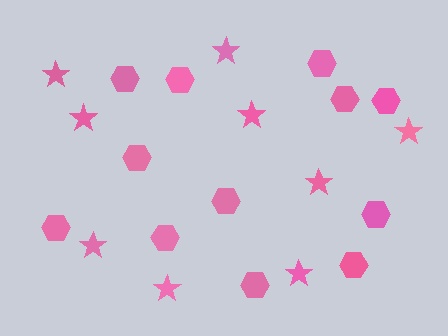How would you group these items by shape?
There are 2 groups: one group of stars (9) and one group of hexagons (12).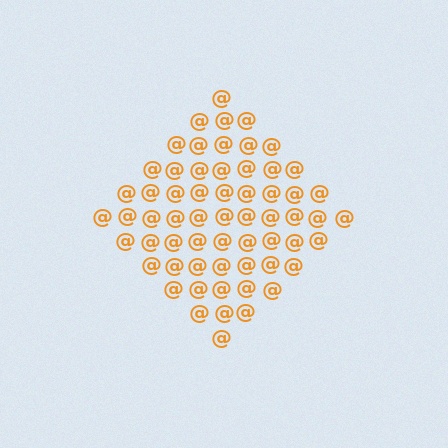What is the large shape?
The large shape is a diamond.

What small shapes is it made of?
It is made of small at signs.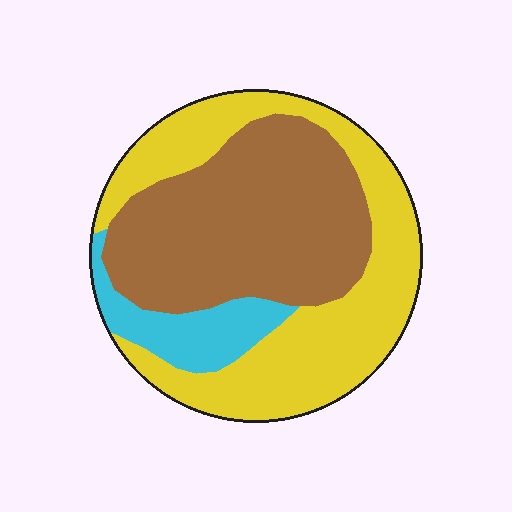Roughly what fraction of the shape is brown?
Brown covers about 45% of the shape.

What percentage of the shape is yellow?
Yellow takes up between a third and a half of the shape.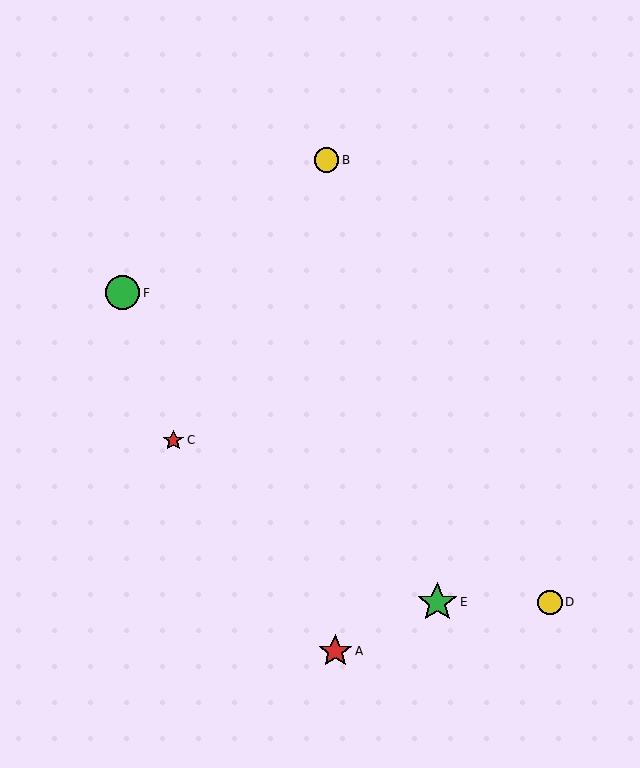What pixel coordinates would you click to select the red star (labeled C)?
Click at (173, 440) to select the red star C.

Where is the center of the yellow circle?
The center of the yellow circle is at (550, 602).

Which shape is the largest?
The green star (labeled E) is the largest.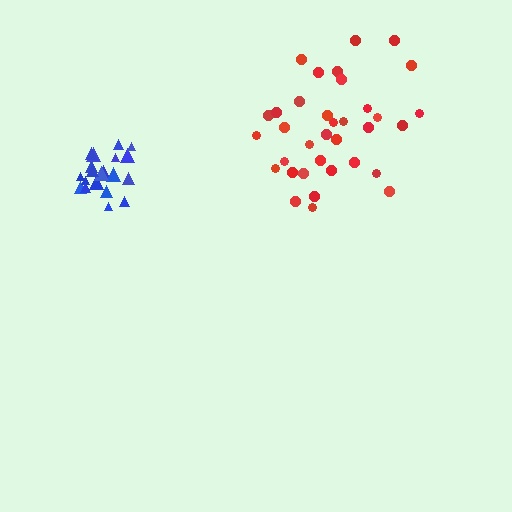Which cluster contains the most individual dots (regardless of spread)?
Red (35).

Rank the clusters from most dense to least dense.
blue, red.